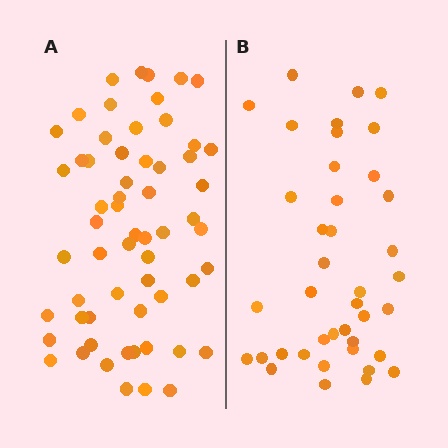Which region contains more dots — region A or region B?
Region A (the left region) has more dots.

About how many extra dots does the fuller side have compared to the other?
Region A has approximately 20 more dots than region B.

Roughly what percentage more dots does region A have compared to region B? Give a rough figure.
About 50% more.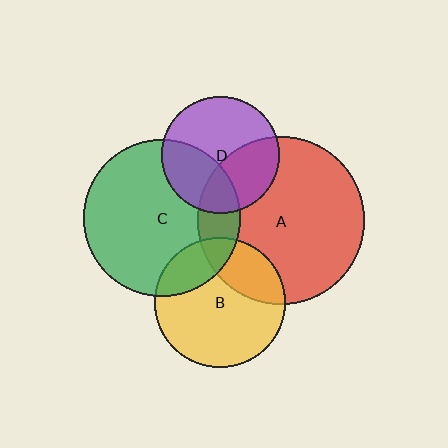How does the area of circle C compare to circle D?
Approximately 1.8 times.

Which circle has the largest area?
Circle A (red).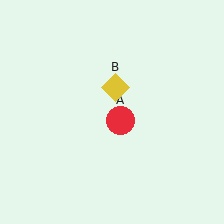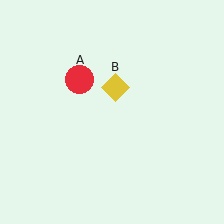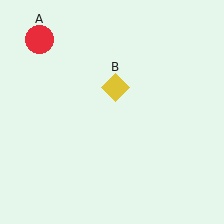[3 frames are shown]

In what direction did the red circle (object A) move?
The red circle (object A) moved up and to the left.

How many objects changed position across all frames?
1 object changed position: red circle (object A).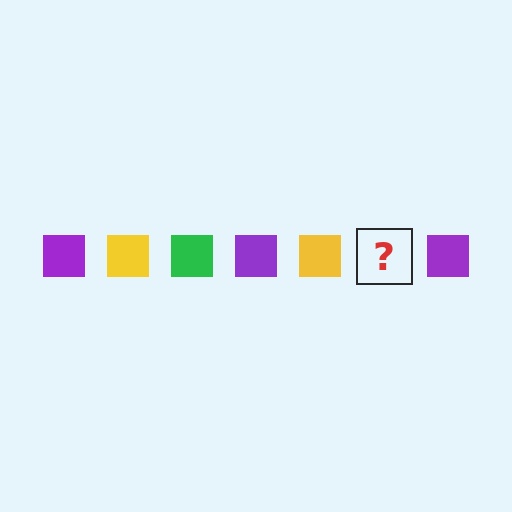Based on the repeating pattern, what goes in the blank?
The blank should be a green square.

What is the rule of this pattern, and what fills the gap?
The rule is that the pattern cycles through purple, yellow, green squares. The gap should be filled with a green square.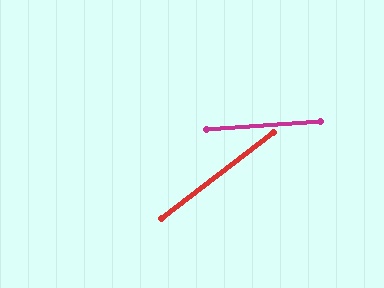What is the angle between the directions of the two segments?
Approximately 34 degrees.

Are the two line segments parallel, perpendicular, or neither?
Neither parallel nor perpendicular — they differ by about 34°.